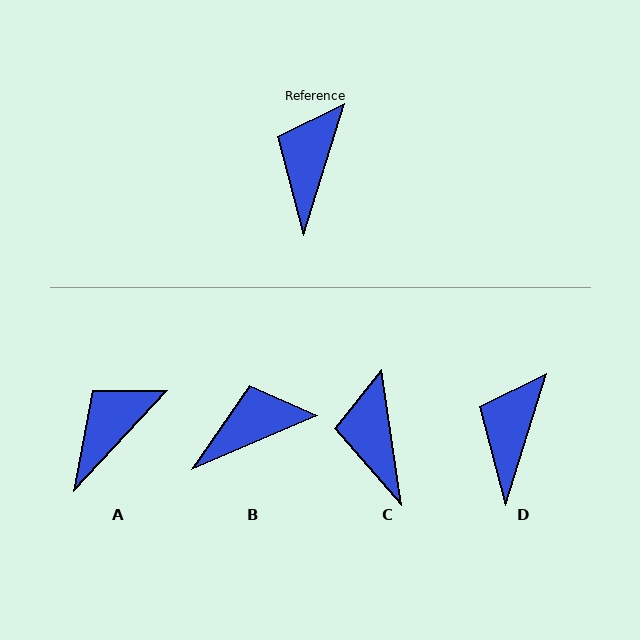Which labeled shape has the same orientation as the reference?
D.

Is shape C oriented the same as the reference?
No, it is off by about 26 degrees.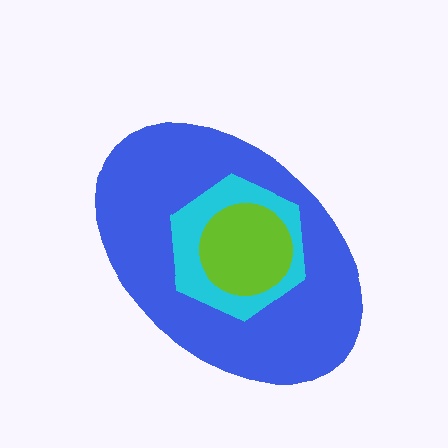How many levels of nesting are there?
3.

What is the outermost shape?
The blue ellipse.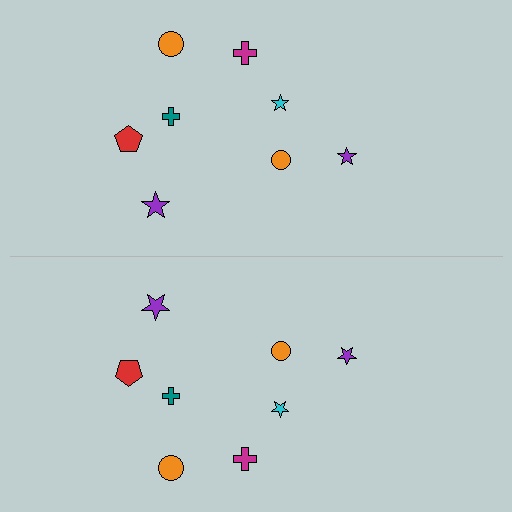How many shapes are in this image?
There are 16 shapes in this image.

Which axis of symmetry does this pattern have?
The pattern has a horizontal axis of symmetry running through the center of the image.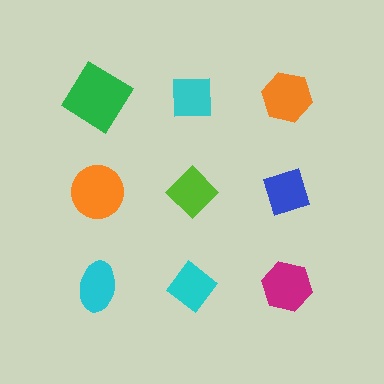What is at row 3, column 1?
A cyan ellipse.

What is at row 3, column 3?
A magenta hexagon.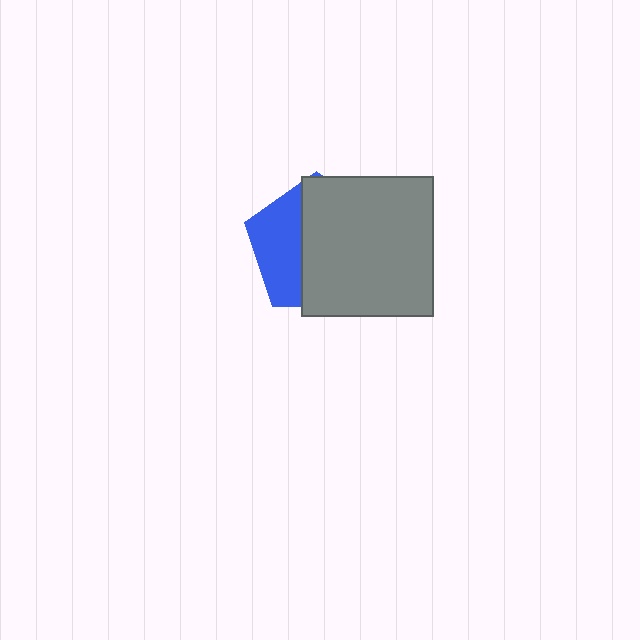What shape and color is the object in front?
The object in front is a gray rectangle.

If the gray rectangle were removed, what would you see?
You would see the complete blue pentagon.